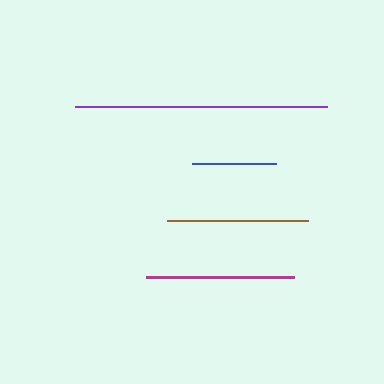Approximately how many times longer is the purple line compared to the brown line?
The purple line is approximately 1.8 times the length of the brown line.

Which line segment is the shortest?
The blue line is the shortest at approximately 84 pixels.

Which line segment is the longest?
The purple line is the longest at approximately 253 pixels.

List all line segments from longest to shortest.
From longest to shortest: purple, magenta, brown, blue.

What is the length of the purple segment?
The purple segment is approximately 253 pixels long.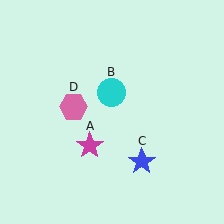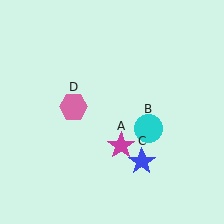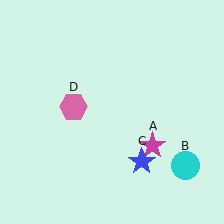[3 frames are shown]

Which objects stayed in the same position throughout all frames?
Blue star (object C) and pink hexagon (object D) remained stationary.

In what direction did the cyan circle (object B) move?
The cyan circle (object B) moved down and to the right.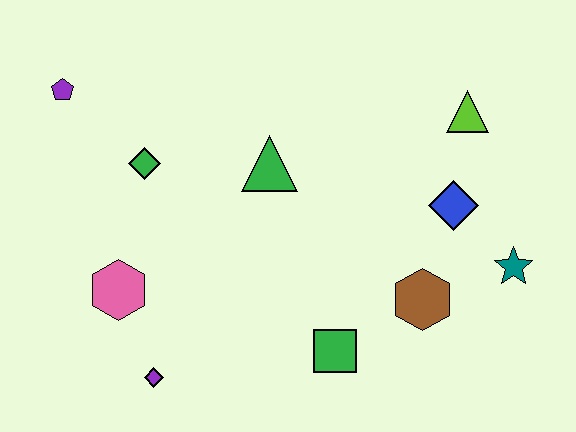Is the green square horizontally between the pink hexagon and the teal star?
Yes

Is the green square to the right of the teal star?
No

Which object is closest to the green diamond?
The purple pentagon is closest to the green diamond.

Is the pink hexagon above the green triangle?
No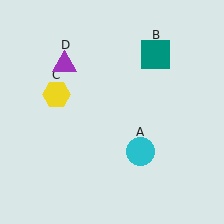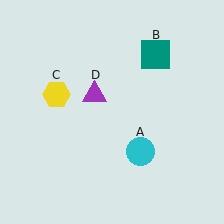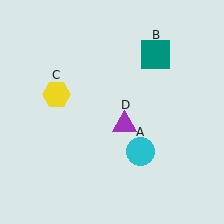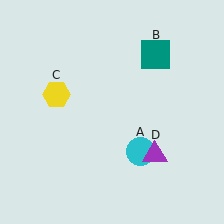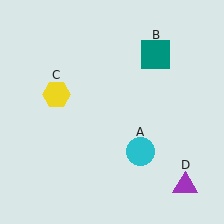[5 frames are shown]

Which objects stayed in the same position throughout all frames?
Cyan circle (object A) and teal square (object B) and yellow hexagon (object C) remained stationary.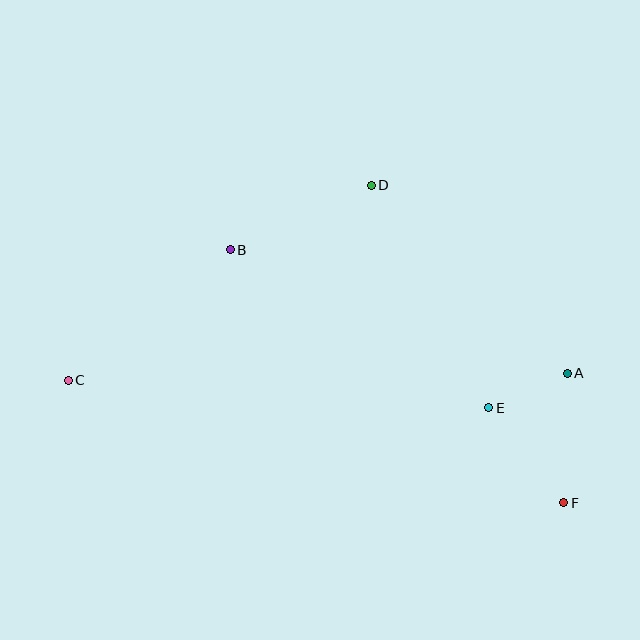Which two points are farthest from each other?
Points C and F are farthest from each other.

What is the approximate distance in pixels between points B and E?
The distance between B and E is approximately 303 pixels.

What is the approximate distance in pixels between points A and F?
The distance between A and F is approximately 130 pixels.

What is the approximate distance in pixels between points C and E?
The distance between C and E is approximately 421 pixels.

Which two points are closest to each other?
Points A and E are closest to each other.